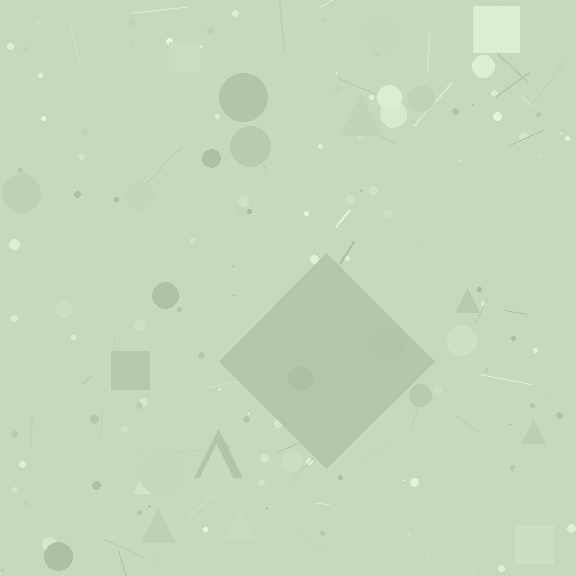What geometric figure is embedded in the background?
A diamond is embedded in the background.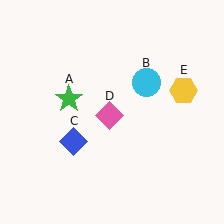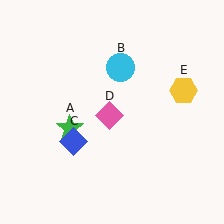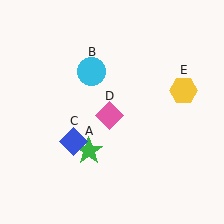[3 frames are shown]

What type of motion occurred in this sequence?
The green star (object A), cyan circle (object B) rotated counterclockwise around the center of the scene.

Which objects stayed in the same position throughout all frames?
Blue diamond (object C) and pink diamond (object D) and yellow hexagon (object E) remained stationary.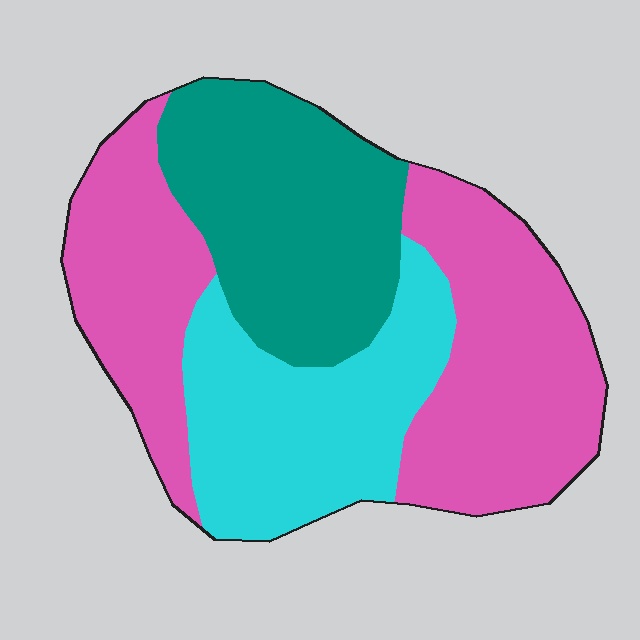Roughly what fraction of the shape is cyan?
Cyan takes up about one quarter (1/4) of the shape.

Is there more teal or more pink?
Pink.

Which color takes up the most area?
Pink, at roughly 45%.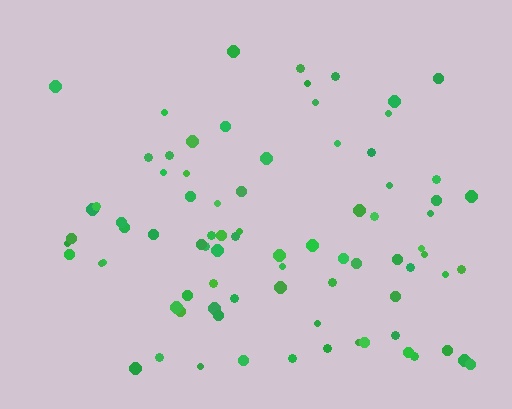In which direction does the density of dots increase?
From top to bottom, with the bottom side densest.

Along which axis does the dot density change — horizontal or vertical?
Vertical.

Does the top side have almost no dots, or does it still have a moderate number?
Still a moderate number, just noticeably fewer than the bottom.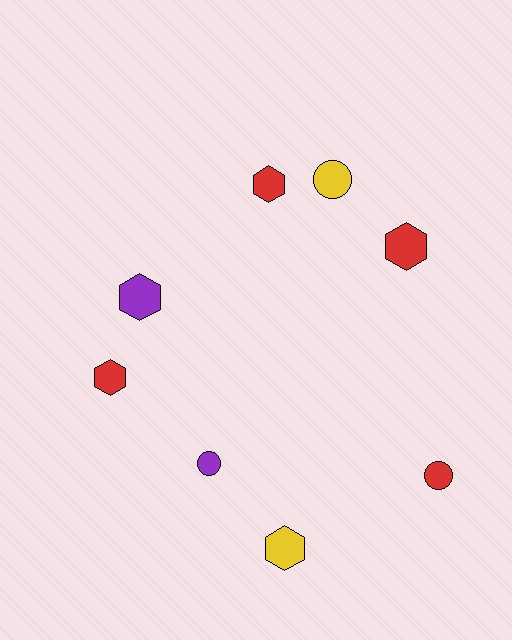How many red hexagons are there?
There are 3 red hexagons.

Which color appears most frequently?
Red, with 4 objects.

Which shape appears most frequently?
Hexagon, with 5 objects.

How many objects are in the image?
There are 8 objects.